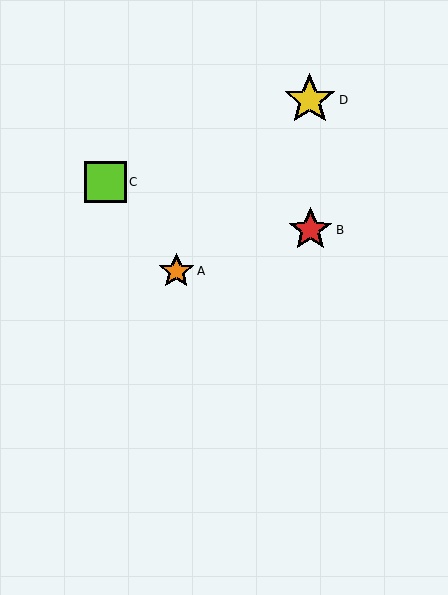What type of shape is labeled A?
Shape A is an orange star.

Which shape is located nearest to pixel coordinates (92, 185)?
The lime square (labeled C) at (105, 182) is nearest to that location.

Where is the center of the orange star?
The center of the orange star is at (176, 271).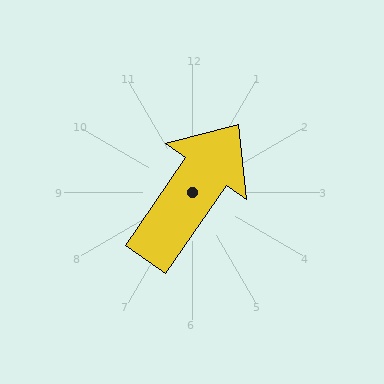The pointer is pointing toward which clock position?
Roughly 1 o'clock.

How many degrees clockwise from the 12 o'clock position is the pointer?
Approximately 34 degrees.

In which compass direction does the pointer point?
Northeast.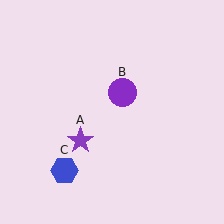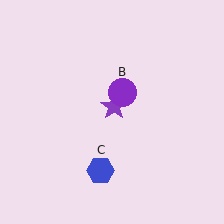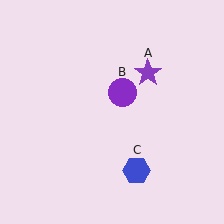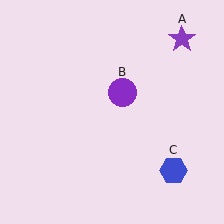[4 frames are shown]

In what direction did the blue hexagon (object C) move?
The blue hexagon (object C) moved right.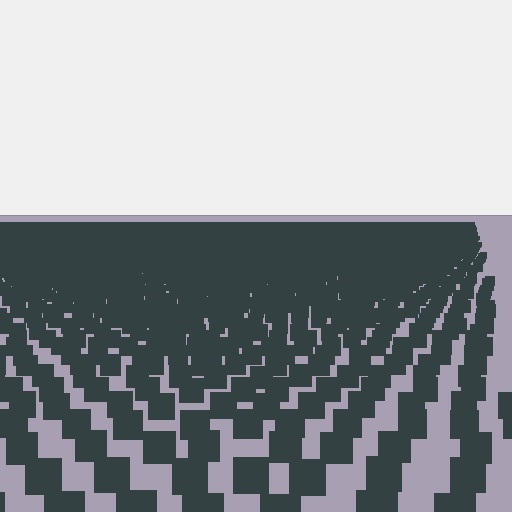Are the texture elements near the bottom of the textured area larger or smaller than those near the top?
Larger. Near the bottom, elements are closer to the viewer and appear at a bigger on-screen size.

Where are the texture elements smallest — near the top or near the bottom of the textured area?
Near the top.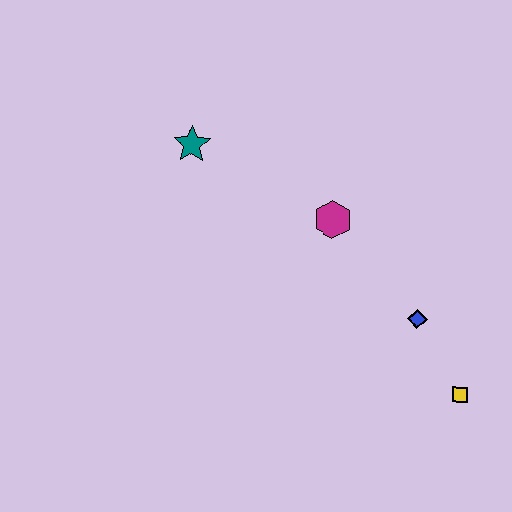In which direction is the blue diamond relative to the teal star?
The blue diamond is to the right of the teal star.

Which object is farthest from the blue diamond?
The teal star is farthest from the blue diamond.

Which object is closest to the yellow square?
The blue diamond is closest to the yellow square.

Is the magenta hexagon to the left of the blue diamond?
Yes